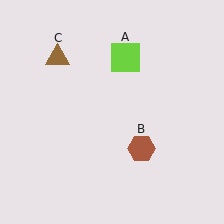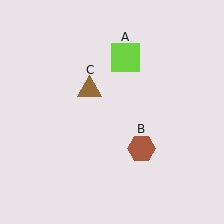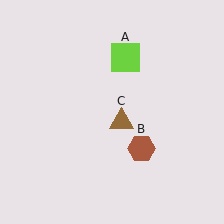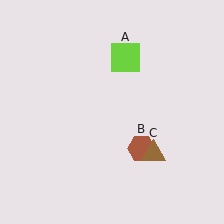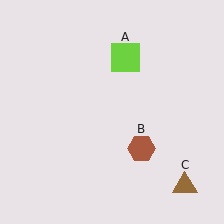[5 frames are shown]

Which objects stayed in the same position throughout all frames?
Lime square (object A) and brown hexagon (object B) remained stationary.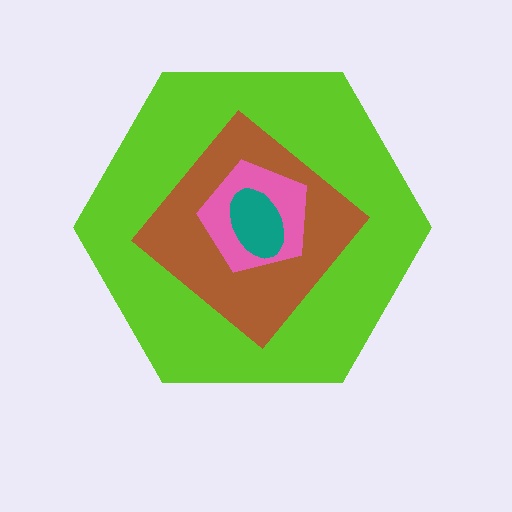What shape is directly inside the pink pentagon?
The teal ellipse.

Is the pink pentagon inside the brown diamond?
Yes.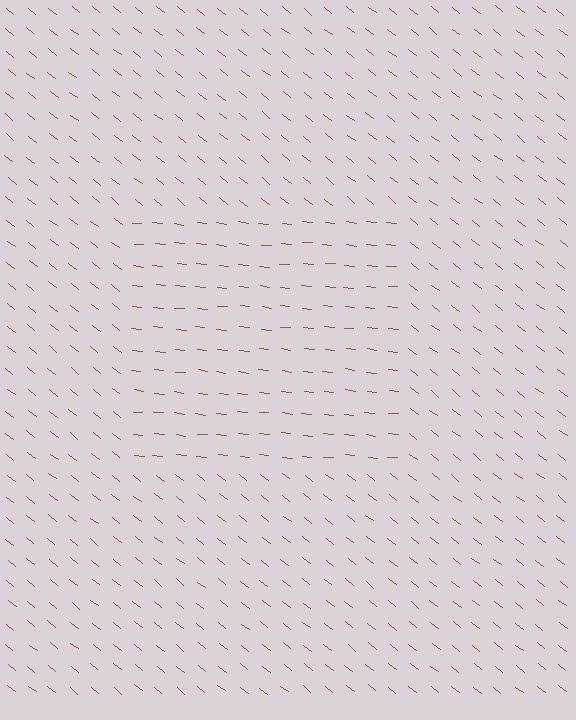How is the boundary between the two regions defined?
The boundary is defined purely by a change in line orientation (approximately 32 degrees difference). All lines are the same color and thickness.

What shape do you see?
I see a rectangle.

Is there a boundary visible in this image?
Yes, there is a texture boundary formed by a change in line orientation.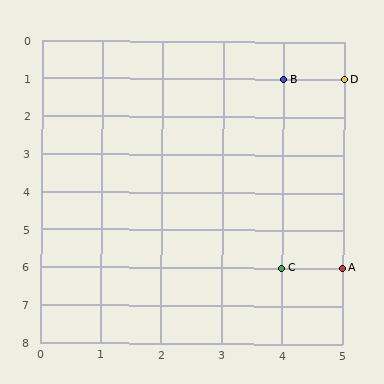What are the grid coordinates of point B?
Point B is at grid coordinates (4, 1).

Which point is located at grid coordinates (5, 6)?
Point A is at (5, 6).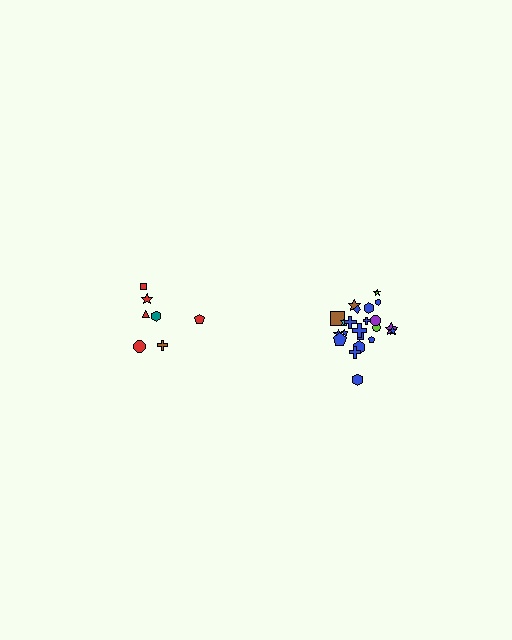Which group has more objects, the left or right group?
The right group.